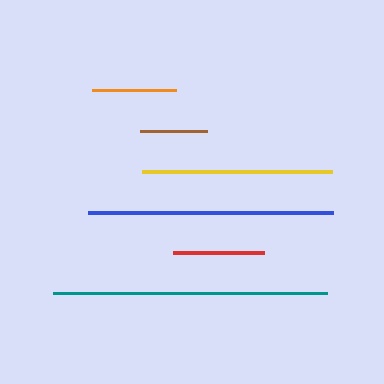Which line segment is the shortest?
The brown line is the shortest at approximately 67 pixels.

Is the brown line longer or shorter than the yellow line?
The yellow line is longer than the brown line.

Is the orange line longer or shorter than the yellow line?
The yellow line is longer than the orange line.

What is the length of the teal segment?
The teal segment is approximately 274 pixels long.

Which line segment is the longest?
The teal line is the longest at approximately 274 pixels.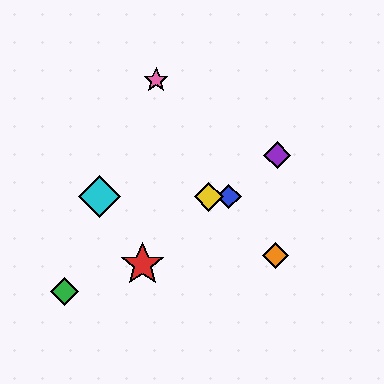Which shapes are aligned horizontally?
The blue diamond, the yellow diamond, the cyan diamond are aligned horizontally.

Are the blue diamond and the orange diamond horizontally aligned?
No, the blue diamond is at y≈197 and the orange diamond is at y≈256.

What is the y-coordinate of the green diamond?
The green diamond is at y≈291.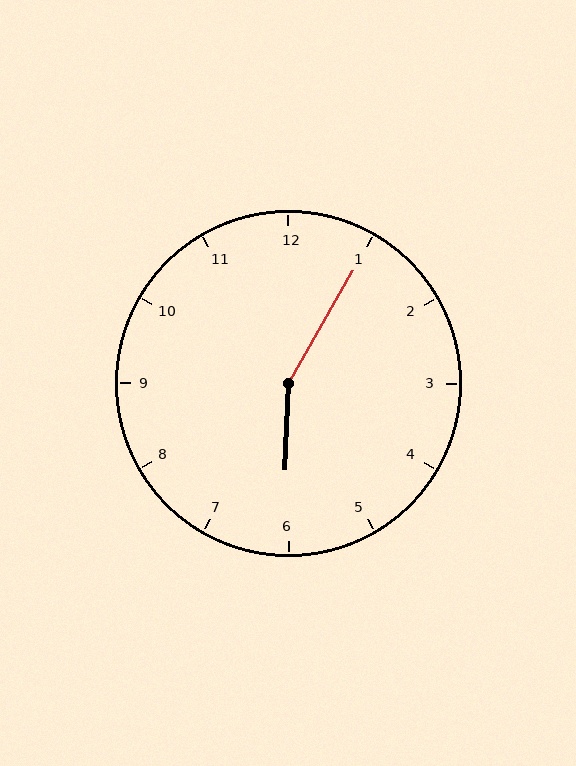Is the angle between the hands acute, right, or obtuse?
It is obtuse.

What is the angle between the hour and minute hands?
Approximately 152 degrees.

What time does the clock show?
6:05.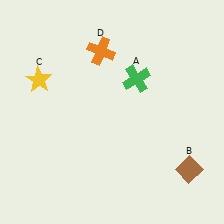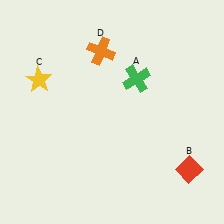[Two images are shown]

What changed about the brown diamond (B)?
In Image 1, B is brown. In Image 2, it changed to red.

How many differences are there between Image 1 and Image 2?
There is 1 difference between the two images.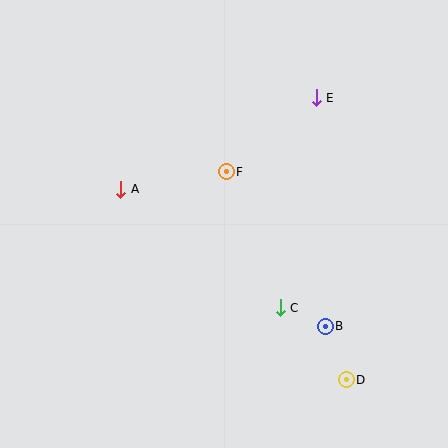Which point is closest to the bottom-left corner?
Point A is closest to the bottom-left corner.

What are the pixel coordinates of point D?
Point D is at (346, 380).